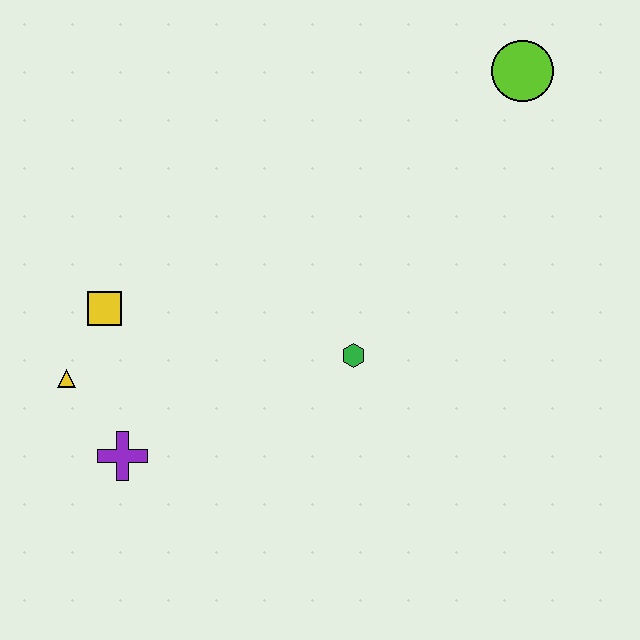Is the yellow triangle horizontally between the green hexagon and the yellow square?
No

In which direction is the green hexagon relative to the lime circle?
The green hexagon is below the lime circle.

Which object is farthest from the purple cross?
The lime circle is farthest from the purple cross.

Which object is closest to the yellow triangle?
The yellow square is closest to the yellow triangle.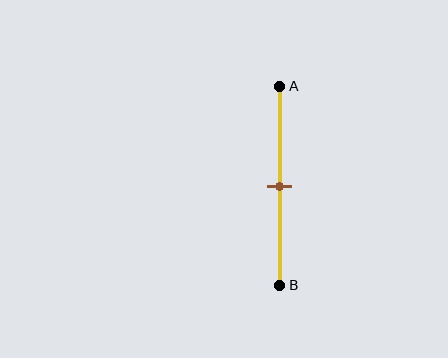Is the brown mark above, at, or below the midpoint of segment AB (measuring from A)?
The brown mark is approximately at the midpoint of segment AB.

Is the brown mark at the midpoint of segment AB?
Yes, the mark is approximately at the midpoint.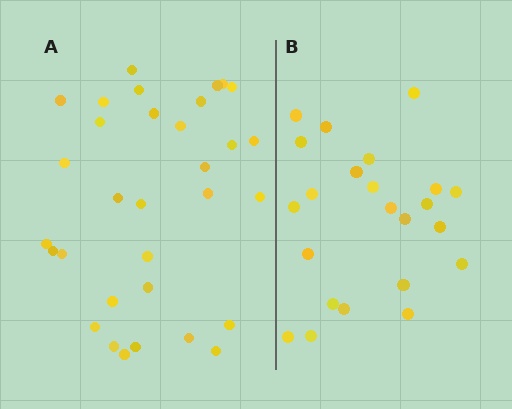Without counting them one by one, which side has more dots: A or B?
Region A (the left region) has more dots.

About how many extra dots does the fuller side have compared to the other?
Region A has roughly 8 or so more dots than region B.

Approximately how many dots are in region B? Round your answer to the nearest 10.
About 20 dots. (The exact count is 23, which rounds to 20.)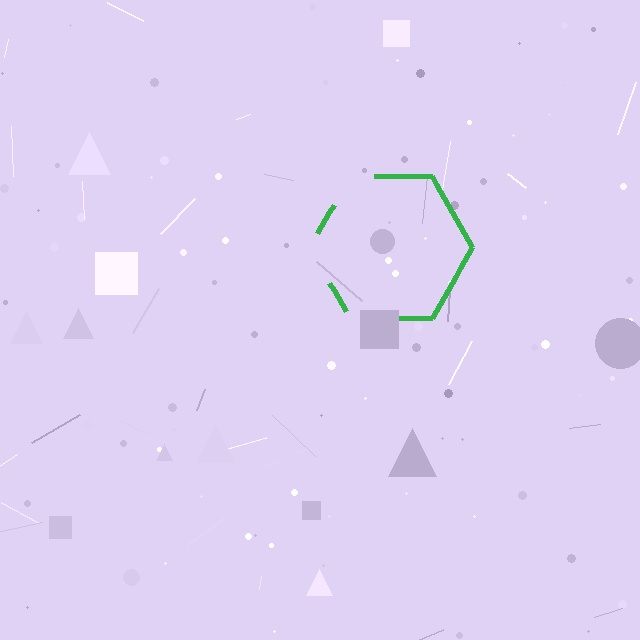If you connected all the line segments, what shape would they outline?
They would outline a hexagon.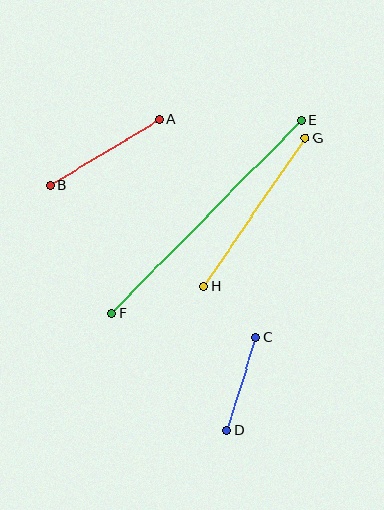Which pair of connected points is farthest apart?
Points E and F are farthest apart.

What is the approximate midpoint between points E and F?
The midpoint is at approximately (206, 217) pixels.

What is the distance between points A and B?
The distance is approximately 127 pixels.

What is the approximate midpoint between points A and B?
The midpoint is at approximately (105, 152) pixels.